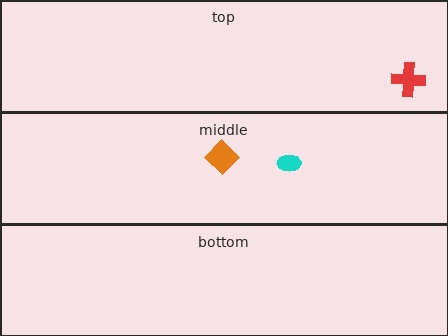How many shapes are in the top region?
1.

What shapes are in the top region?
The red cross.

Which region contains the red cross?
The top region.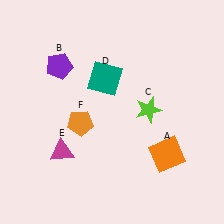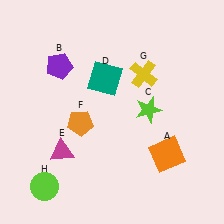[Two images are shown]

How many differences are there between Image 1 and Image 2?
There are 2 differences between the two images.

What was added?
A yellow cross (G), a lime circle (H) were added in Image 2.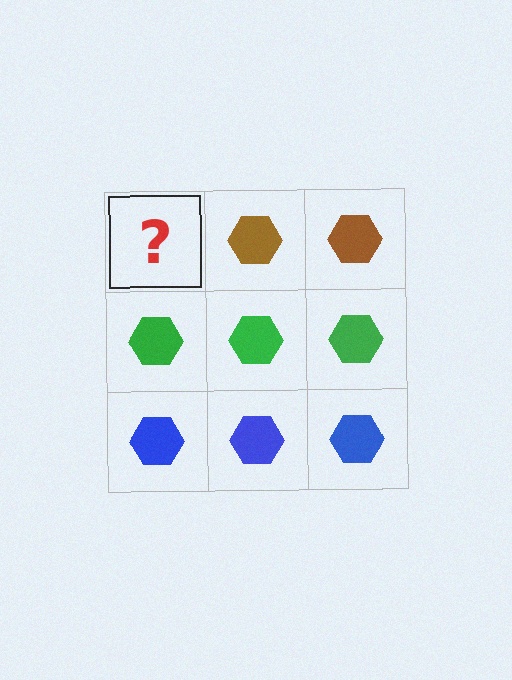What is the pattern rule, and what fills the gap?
The rule is that each row has a consistent color. The gap should be filled with a brown hexagon.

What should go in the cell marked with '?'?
The missing cell should contain a brown hexagon.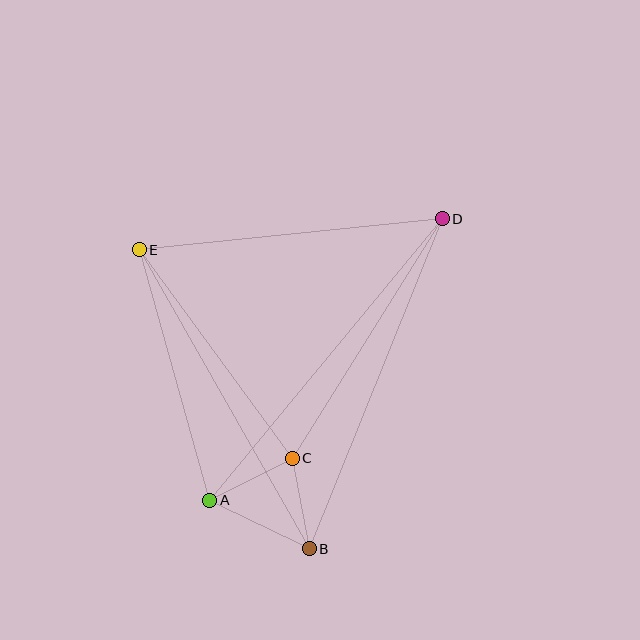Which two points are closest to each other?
Points B and C are closest to each other.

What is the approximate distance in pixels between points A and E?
The distance between A and E is approximately 260 pixels.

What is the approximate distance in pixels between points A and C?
The distance between A and C is approximately 93 pixels.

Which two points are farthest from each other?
Points A and D are farthest from each other.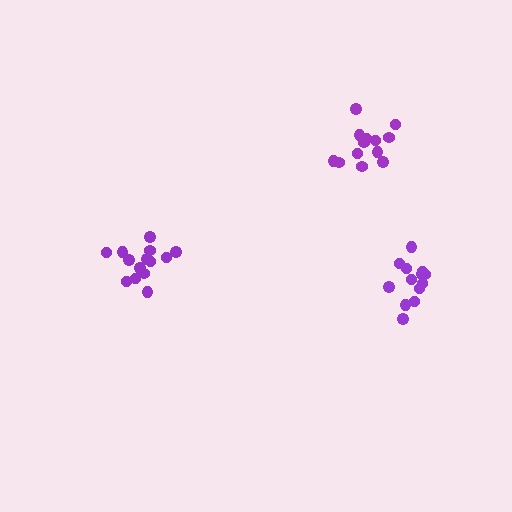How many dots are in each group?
Group 1: 13 dots, Group 2: 14 dots, Group 3: 13 dots (40 total).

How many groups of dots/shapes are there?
There are 3 groups.